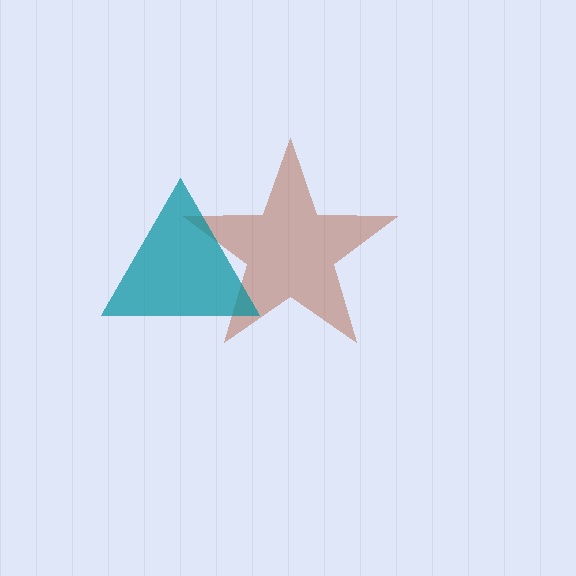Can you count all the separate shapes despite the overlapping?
Yes, there are 2 separate shapes.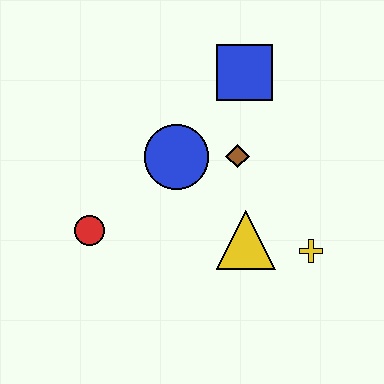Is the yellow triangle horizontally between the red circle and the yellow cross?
Yes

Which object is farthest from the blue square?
The red circle is farthest from the blue square.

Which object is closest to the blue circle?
The brown diamond is closest to the blue circle.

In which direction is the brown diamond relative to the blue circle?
The brown diamond is to the right of the blue circle.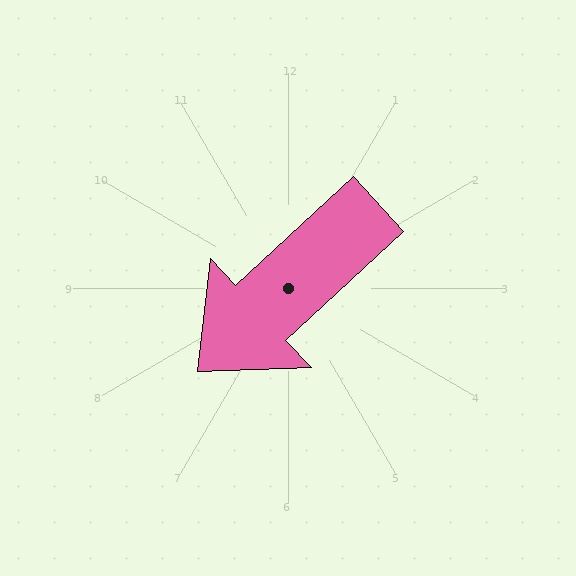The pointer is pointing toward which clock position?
Roughly 8 o'clock.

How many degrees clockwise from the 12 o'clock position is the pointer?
Approximately 227 degrees.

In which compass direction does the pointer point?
Southwest.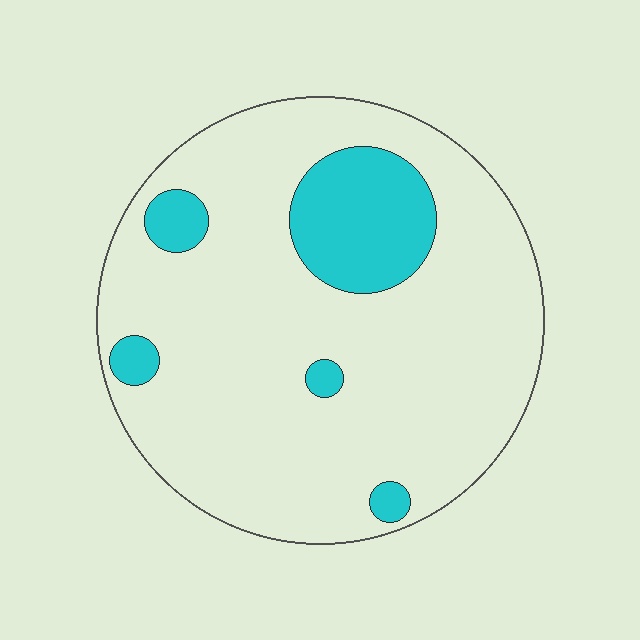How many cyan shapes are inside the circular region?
5.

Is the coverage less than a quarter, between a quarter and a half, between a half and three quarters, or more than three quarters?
Less than a quarter.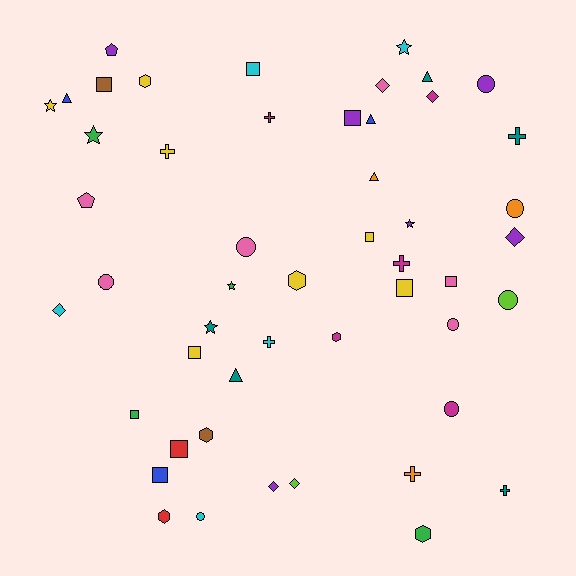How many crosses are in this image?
There are 7 crosses.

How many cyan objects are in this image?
There are 5 cyan objects.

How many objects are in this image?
There are 50 objects.